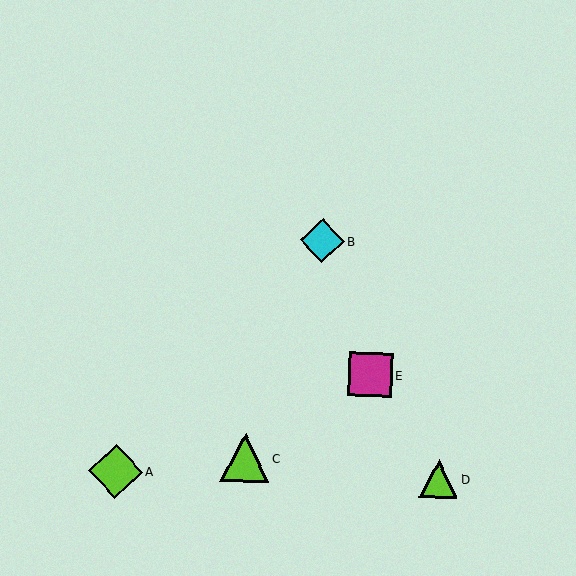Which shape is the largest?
The lime diamond (labeled A) is the largest.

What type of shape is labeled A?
Shape A is a lime diamond.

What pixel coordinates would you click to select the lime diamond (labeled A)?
Click at (115, 471) to select the lime diamond A.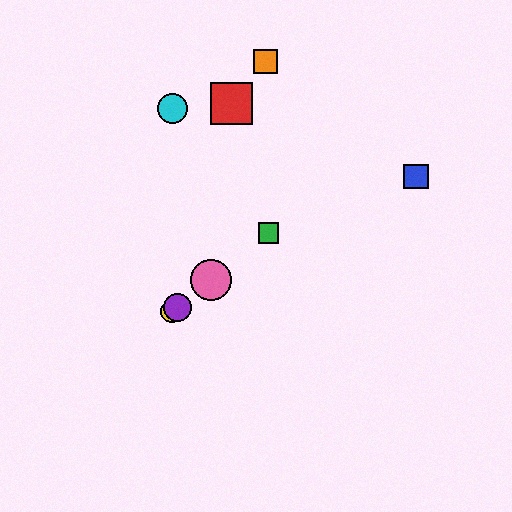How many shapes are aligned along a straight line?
4 shapes (the green square, the yellow circle, the purple circle, the pink circle) are aligned along a straight line.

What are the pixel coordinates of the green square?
The green square is at (269, 233).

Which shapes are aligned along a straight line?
The green square, the yellow circle, the purple circle, the pink circle are aligned along a straight line.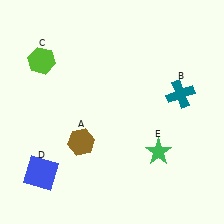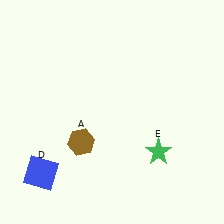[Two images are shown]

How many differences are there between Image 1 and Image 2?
There are 2 differences between the two images.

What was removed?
The teal cross (B), the lime hexagon (C) were removed in Image 2.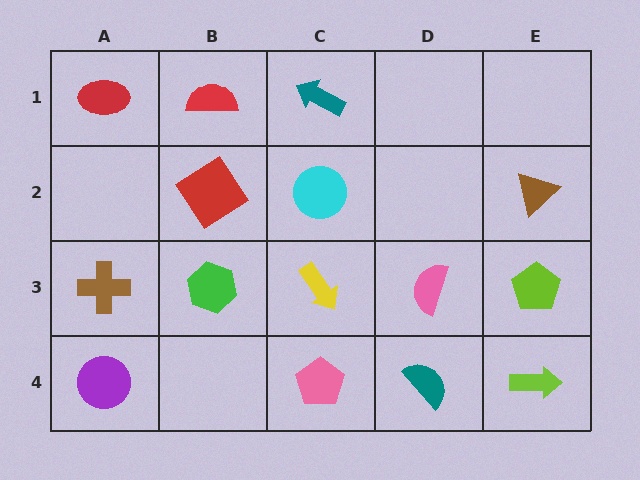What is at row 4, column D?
A teal semicircle.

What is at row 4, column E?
A lime arrow.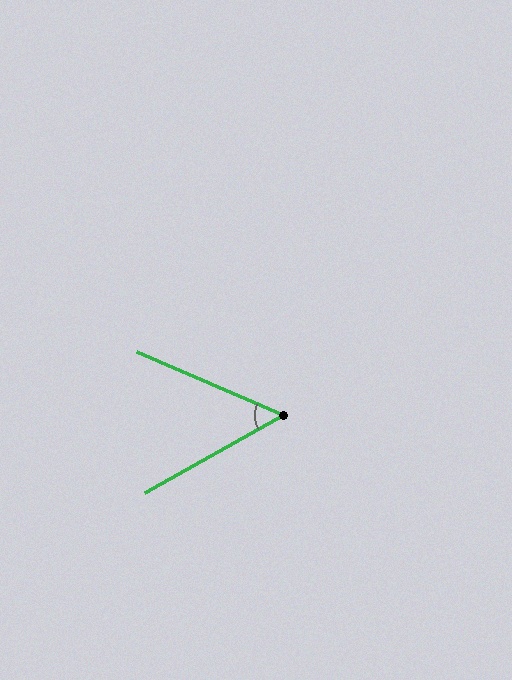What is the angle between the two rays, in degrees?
Approximately 53 degrees.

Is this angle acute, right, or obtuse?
It is acute.